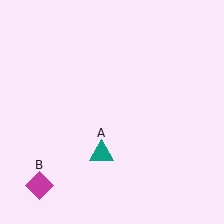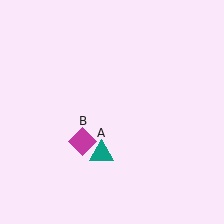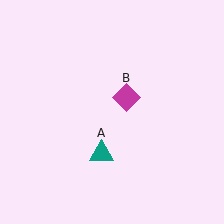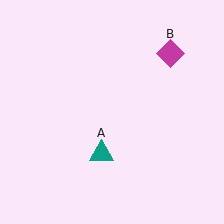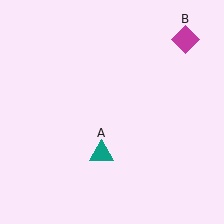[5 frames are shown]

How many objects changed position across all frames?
1 object changed position: magenta diamond (object B).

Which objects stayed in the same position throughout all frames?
Teal triangle (object A) remained stationary.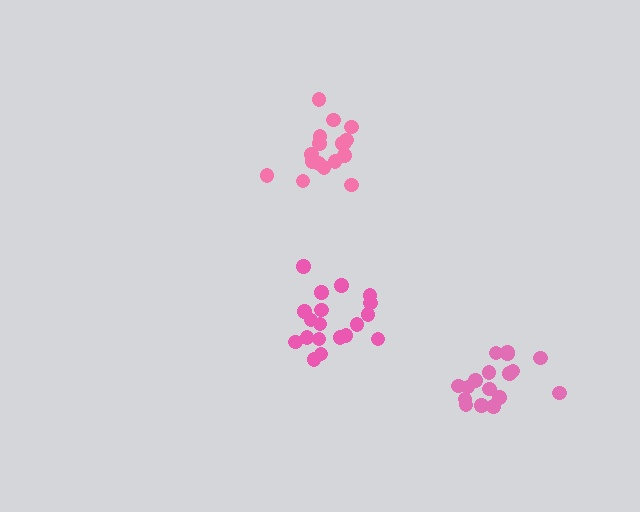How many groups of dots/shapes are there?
There are 3 groups.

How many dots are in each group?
Group 1: 17 dots, Group 2: 19 dots, Group 3: 17 dots (53 total).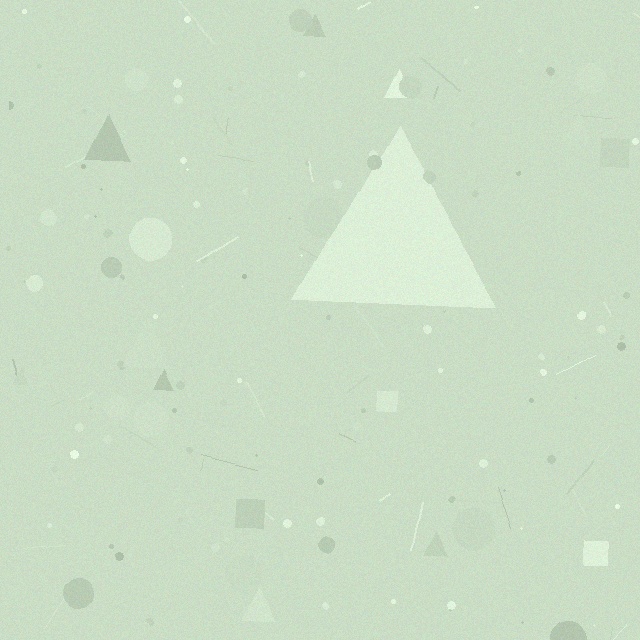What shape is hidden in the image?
A triangle is hidden in the image.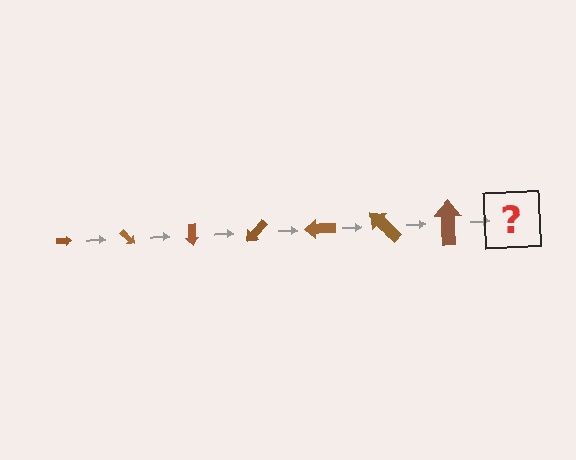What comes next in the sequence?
The next element should be an arrow, larger than the previous one and rotated 315 degrees from the start.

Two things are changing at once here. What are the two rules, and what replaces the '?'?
The two rules are that the arrow grows larger each step and it rotates 45 degrees each step. The '?' should be an arrow, larger than the previous one and rotated 315 degrees from the start.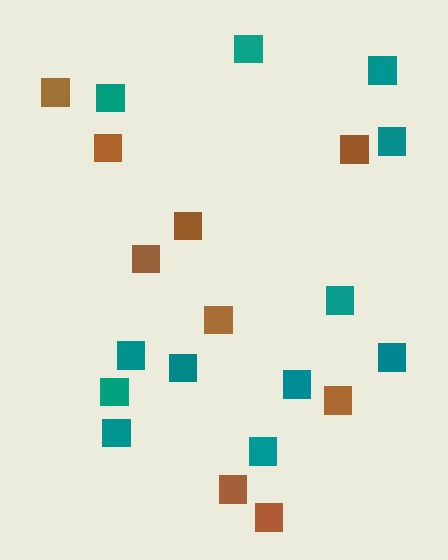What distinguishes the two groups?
There are 2 groups: one group of brown squares (9) and one group of teal squares (12).